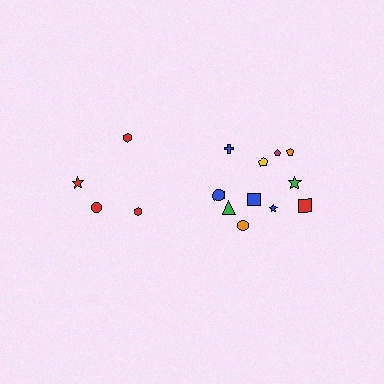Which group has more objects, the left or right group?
The right group.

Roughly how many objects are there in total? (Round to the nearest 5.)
Roughly 15 objects in total.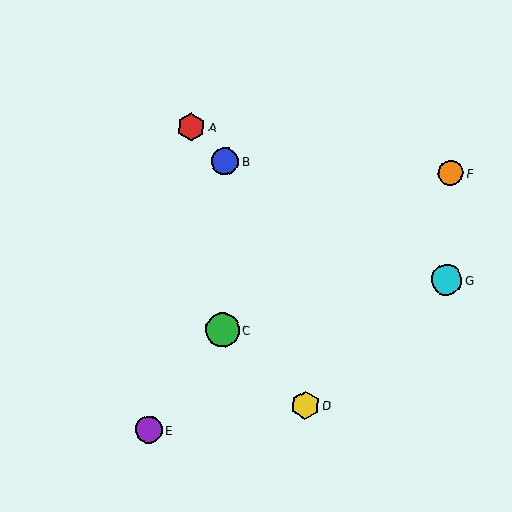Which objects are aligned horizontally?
Objects B, F are aligned horizontally.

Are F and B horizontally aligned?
Yes, both are at y≈173.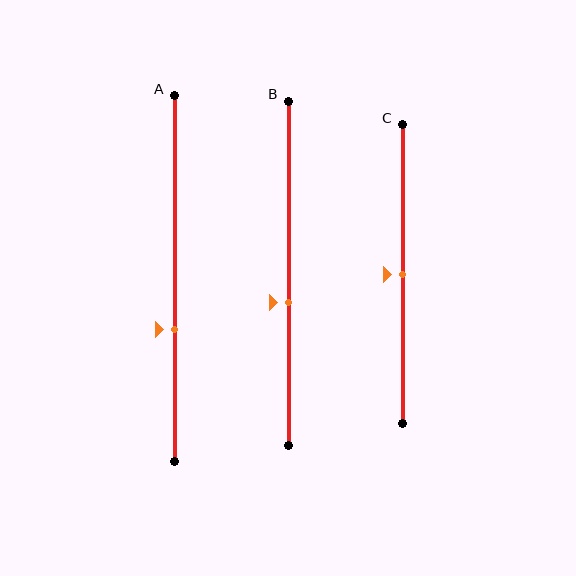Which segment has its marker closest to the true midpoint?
Segment C has its marker closest to the true midpoint.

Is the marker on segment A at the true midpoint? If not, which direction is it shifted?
No, the marker on segment A is shifted downward by about 14% of the segment length.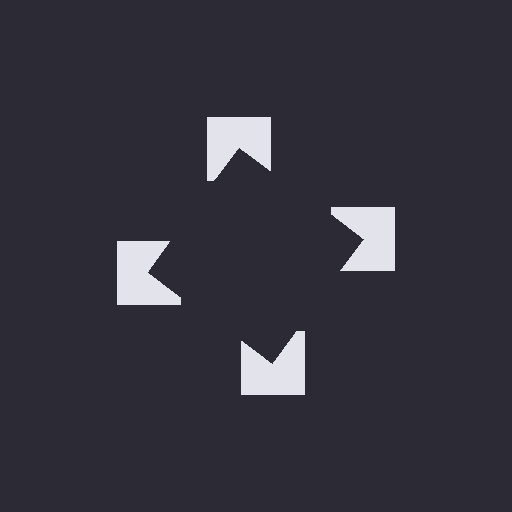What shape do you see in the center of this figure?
An illusory square — its edges are inferred from the aligned wedge cuts in the notched squares, not physically drawn.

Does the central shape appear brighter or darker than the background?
It typically appears slightly darker than the background, even though no actual brightness change is drawn.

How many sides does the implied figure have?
4 sides.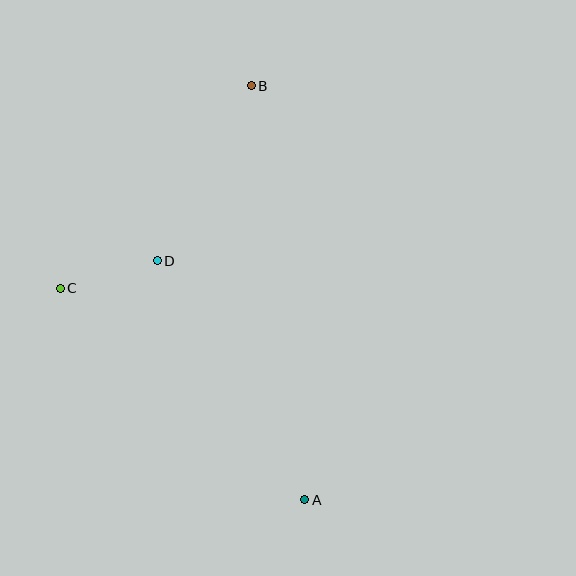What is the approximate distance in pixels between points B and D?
The distance between B and D is approximately 199 pixels.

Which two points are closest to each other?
Points C and D are closest to each other.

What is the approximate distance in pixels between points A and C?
The distance between A and C is approximately 324 pixels.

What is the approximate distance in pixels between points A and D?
The distance between A and D is approximately 281 pixels.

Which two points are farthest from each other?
Points A and B are farthest from each other.